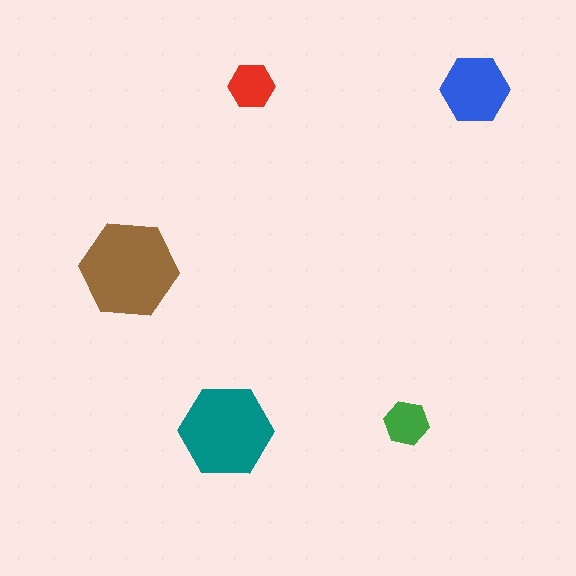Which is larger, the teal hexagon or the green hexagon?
The teal one.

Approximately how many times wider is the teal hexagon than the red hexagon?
About 2 times wider.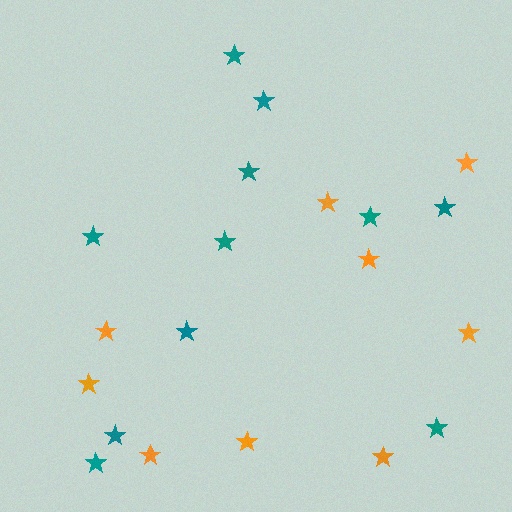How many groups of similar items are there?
There are 2 groups: one group of teal stars (11) and one group of orange stars (9).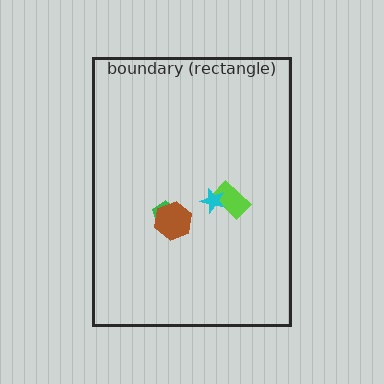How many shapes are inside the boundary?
4 inside, 0 outside.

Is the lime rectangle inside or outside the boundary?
Inside.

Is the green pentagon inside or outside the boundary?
Inside.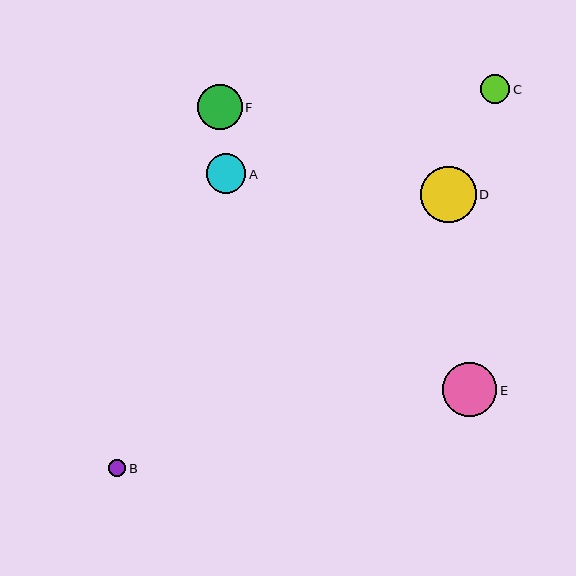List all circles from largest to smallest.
From largest to smallest: D, E, F, A, C, B.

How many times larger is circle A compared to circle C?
Circle A is approximately 1.4 times the size of circle C.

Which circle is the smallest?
Circle B is the smallest with a size of approximately 17 pixels.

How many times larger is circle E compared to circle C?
Circle E is approximately 1.9 times the size of circle C.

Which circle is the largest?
Circle D is the largest with a size of approximately 55 pixels.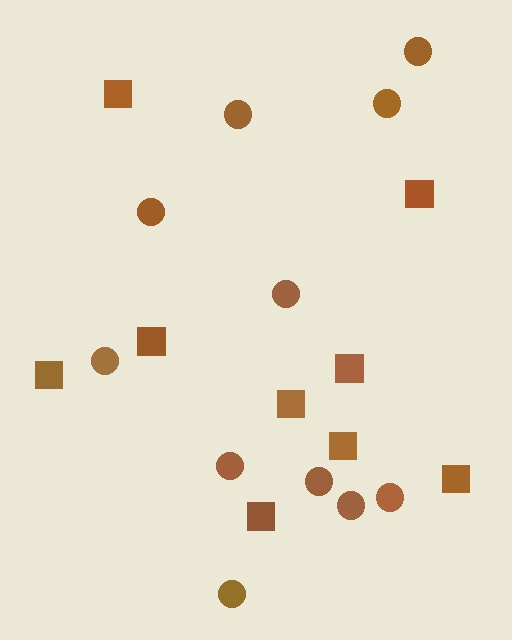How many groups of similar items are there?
There are 2 groups: one group of squares (9) and one group of circles (11).